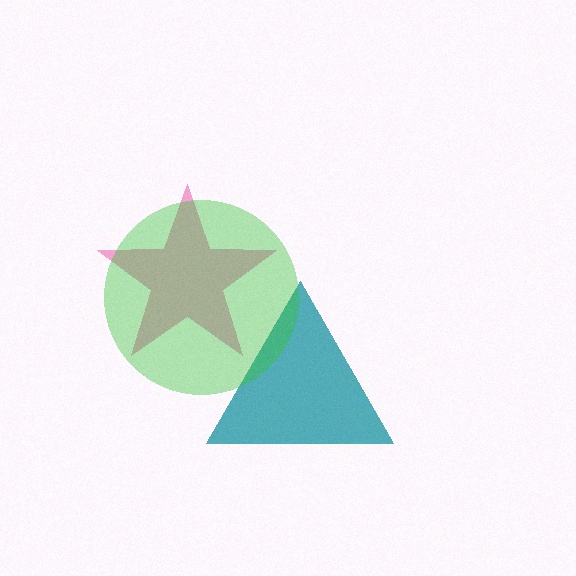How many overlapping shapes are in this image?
There are 3 overlapping shapes in the image.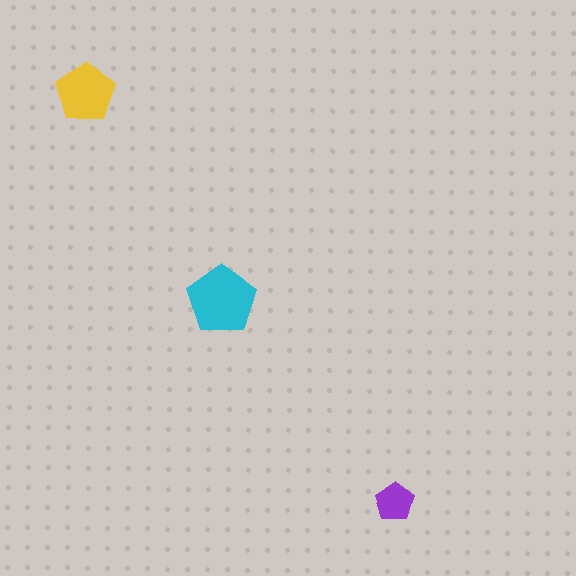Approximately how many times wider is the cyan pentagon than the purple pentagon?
About 2 times wider.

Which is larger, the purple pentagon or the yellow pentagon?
The yellow one.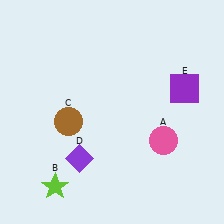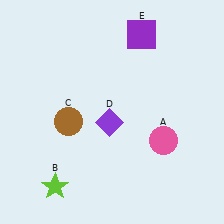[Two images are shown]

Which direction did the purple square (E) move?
The purple square (E) moved up.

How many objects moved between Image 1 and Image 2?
2 objects moved between the two images.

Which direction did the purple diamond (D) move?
The purple diamond (D) moved up.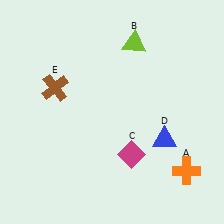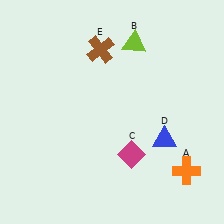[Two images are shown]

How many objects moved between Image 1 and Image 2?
1 object moved between the two images.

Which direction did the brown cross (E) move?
The brown cross (E) moved right.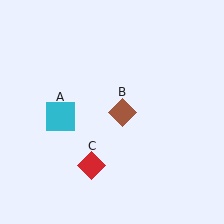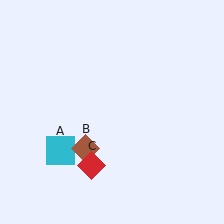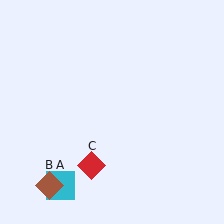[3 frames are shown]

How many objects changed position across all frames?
2 objects changed position: cyan square (object A), brown diamond (object B).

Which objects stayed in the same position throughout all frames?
Red diamond (object C) remained stationary.